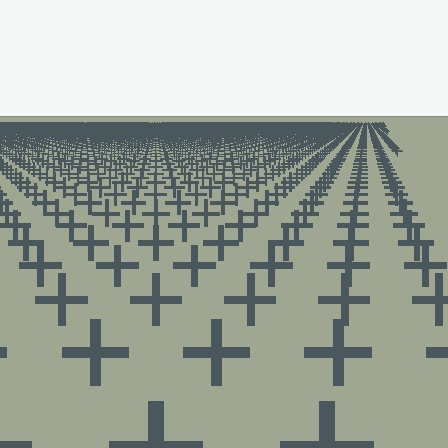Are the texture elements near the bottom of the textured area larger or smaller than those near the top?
Larger. Near the bottom, elements are closer to the viewer and appear at a bigger on-screen size.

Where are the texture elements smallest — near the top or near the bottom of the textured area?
Near the top.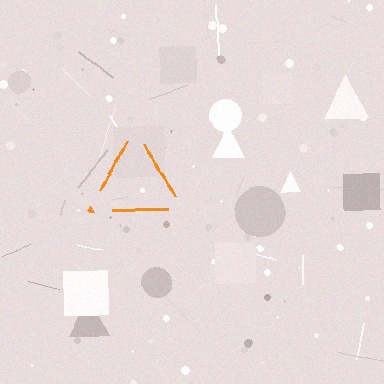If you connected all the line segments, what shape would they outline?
They would outline a triangle.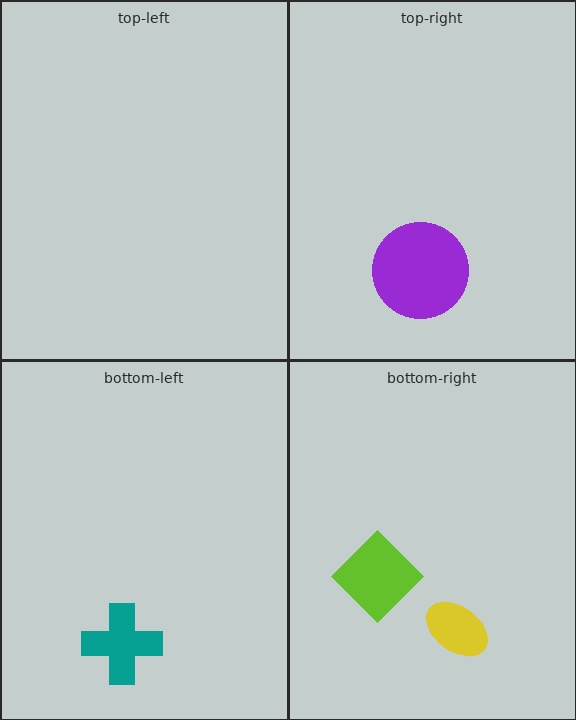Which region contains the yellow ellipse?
The bottom-right region.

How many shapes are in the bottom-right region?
2.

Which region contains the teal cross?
The bottom-left region.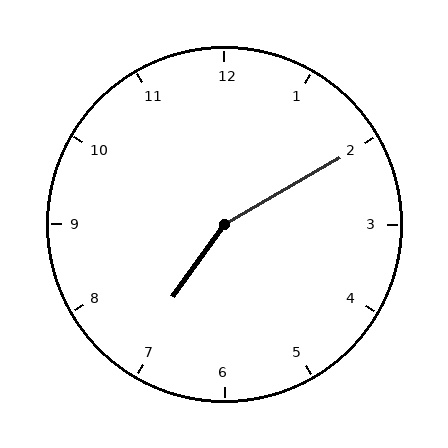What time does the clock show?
7:10.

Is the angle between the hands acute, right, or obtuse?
It is obtuse.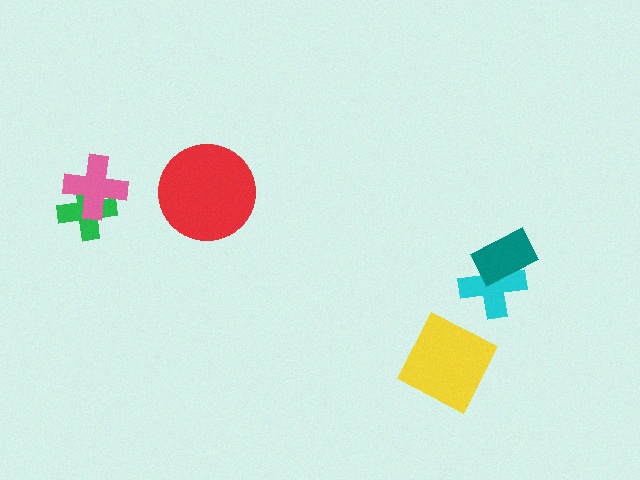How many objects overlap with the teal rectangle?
1 object overlaps with the teal rectangle.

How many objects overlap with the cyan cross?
1 object overlaps with the cyan cross.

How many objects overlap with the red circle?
0 objects overlap with the red circle.